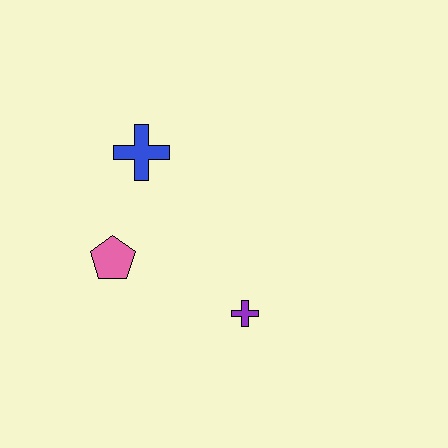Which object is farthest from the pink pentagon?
The purple cross is farthest from the pink pentagon.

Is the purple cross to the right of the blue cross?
Yes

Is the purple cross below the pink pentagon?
Yes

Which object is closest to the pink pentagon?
The blue cross is closest to the pink pentagon.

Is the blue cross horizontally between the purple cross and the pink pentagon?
Yes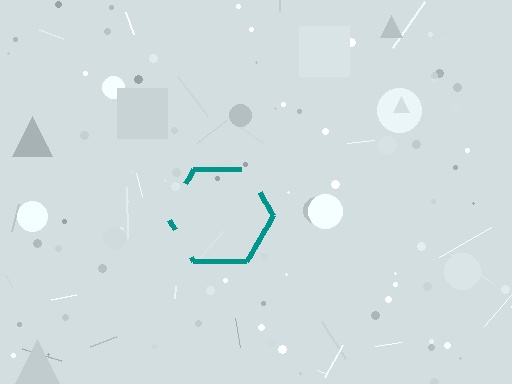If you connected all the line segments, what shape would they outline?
They would outline a hexagon.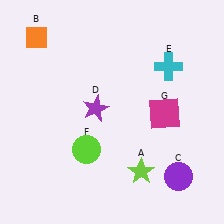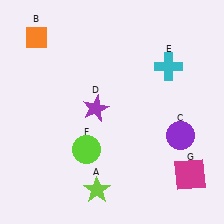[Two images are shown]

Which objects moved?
The objects that moved are: the lime star (A), the purple circle (C), the magenta square (G).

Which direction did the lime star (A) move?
The lime star (A) moved left.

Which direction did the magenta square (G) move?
The magenta square (G) moved down.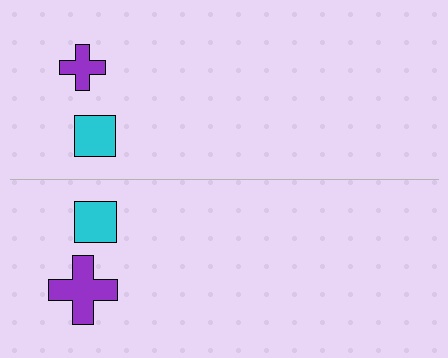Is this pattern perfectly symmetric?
No, the pattern is not perfectly symmetric. The purple cross on the bottom side has a different size than its mirror counterpart.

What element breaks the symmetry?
The purple cross on the bottom side has a different size than its mirror counterpart.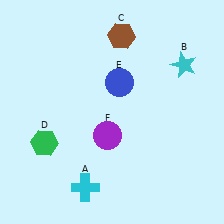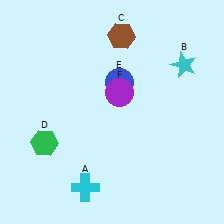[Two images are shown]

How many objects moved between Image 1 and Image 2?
1 object moved between the two images.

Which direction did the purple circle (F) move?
The purple circle (F) moved up.